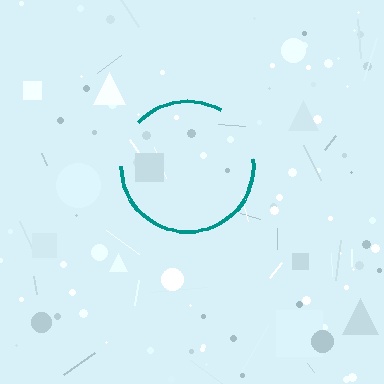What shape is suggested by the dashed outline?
The dashed outline suggests a circle.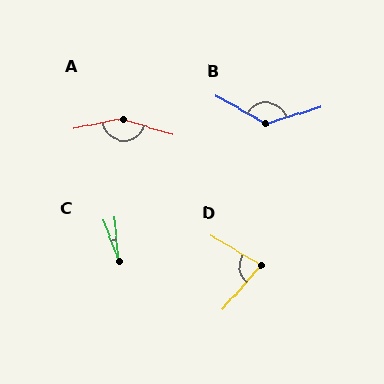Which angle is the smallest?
C, at approximately 15 degrees.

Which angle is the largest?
A, at approximately 152 degrees.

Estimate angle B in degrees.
Approximately 134 degrees.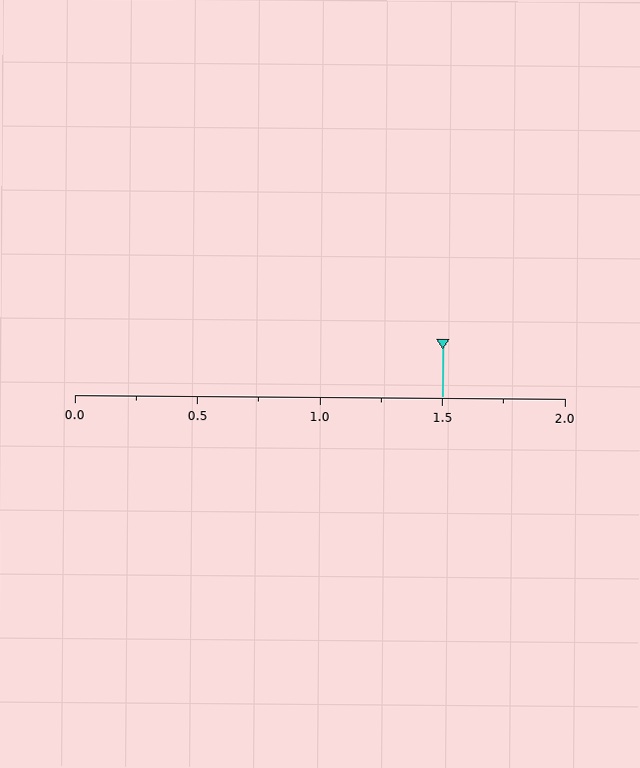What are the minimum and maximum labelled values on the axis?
The axis runs from 0.0 to 2.0.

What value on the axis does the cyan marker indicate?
The marker indicates approximately 1.5.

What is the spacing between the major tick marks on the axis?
The major ticks are spaced 0.5 apart.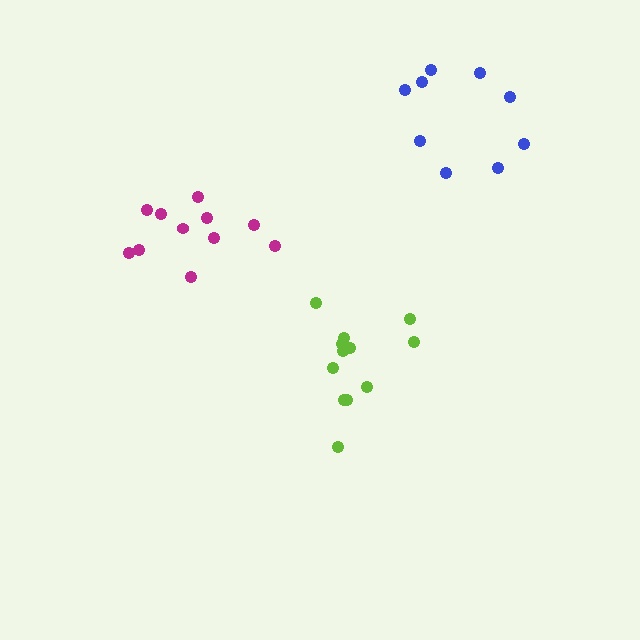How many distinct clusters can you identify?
There are 3 distinct clusters.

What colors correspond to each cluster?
The clusters are colored: lime, blue, magenta.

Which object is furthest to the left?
The magenta cluster is leftmost.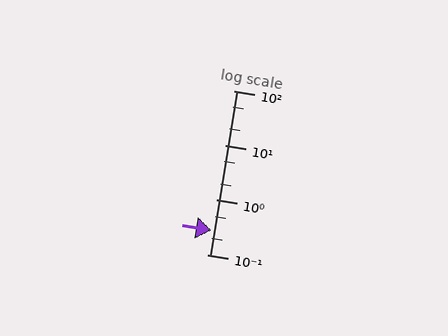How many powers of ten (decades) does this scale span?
The scale spans 3 decades, from 0.1 to 100.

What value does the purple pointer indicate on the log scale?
The pointer indicates approximately 0.28.